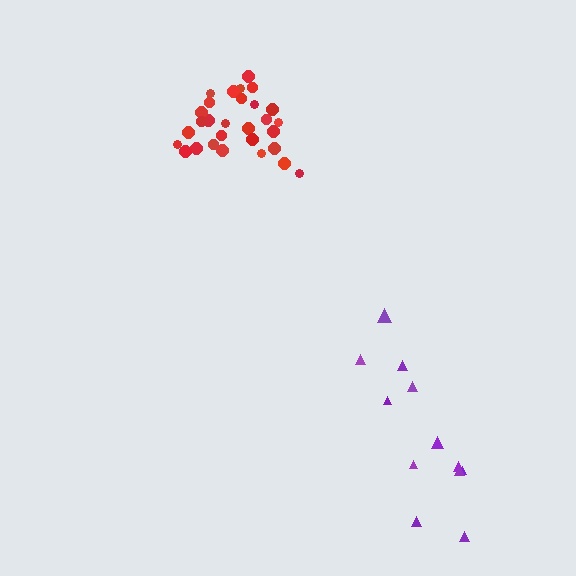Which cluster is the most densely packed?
Red.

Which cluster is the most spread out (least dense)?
Purple.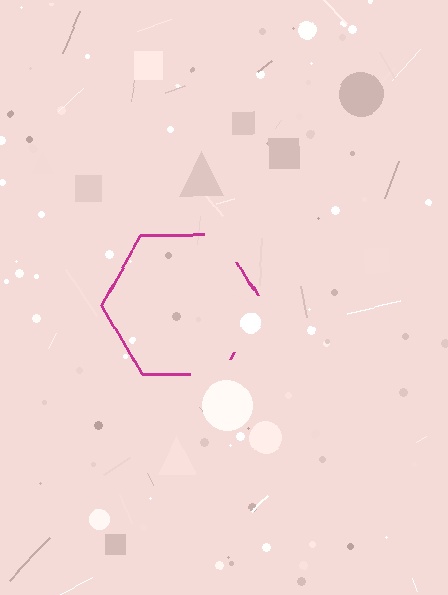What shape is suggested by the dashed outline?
The dashed outline suggests a hexagon.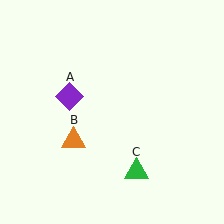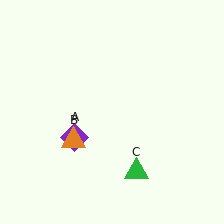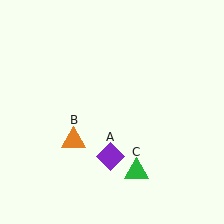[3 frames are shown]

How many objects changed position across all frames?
1 object changed position: purple diamond (object A).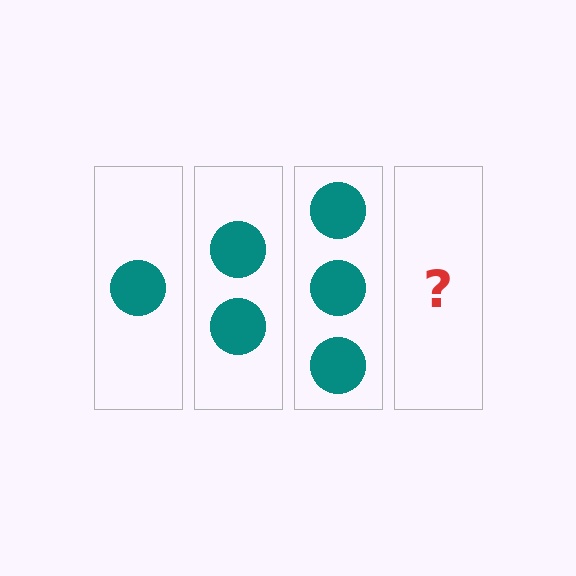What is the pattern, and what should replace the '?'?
The pattern is that each step adds one more circle. The '?' should be 4 circles.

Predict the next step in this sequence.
The next step is 4 circles.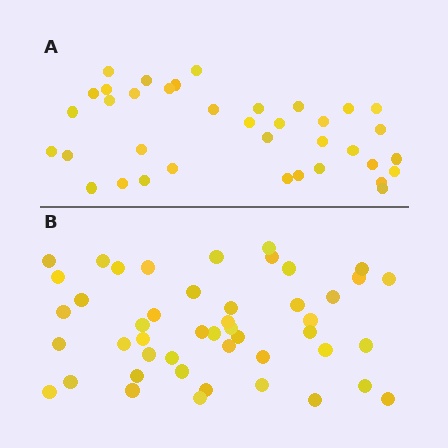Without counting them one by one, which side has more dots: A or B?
Region B (the bottom region) has more dots.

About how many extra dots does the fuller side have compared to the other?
Region B has roughly 10 or so more dots than region A.